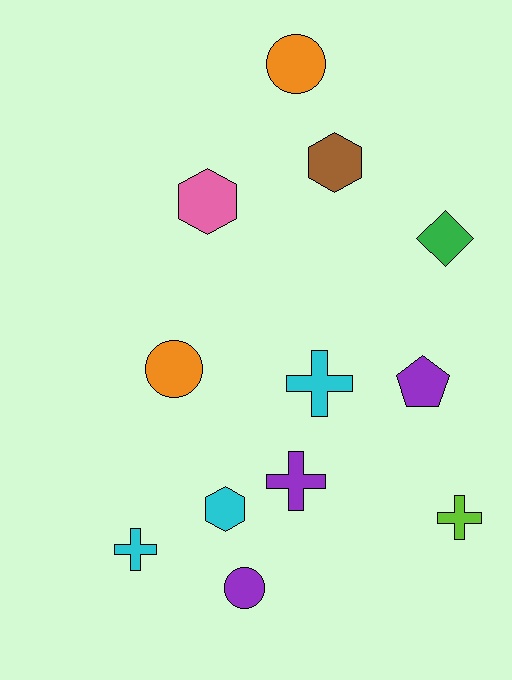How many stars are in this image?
There are no stars.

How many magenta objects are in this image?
There are no magenta objects.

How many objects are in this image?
There are 12 objects.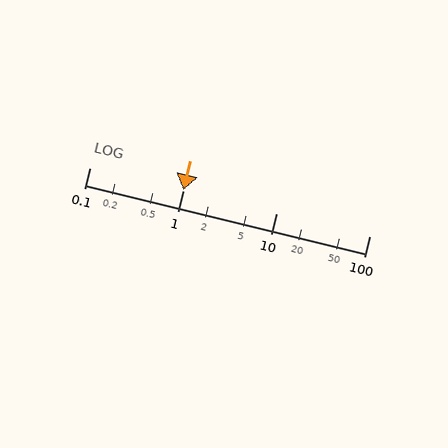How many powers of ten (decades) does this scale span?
The scale spans 3 decades, from 0.1 to 100.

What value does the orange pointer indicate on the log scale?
The pointer indicates approximately 1.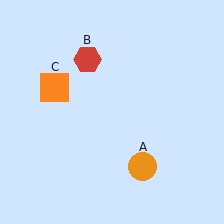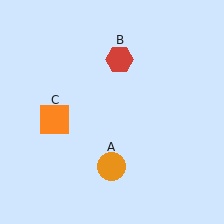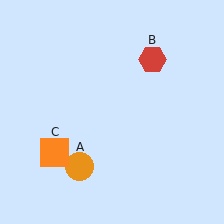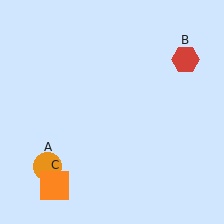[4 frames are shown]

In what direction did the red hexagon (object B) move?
The red hexagon (object B) moved right.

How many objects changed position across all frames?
3 objects changed position: orange circle (object A), red hexagon (object B), orange square (object C).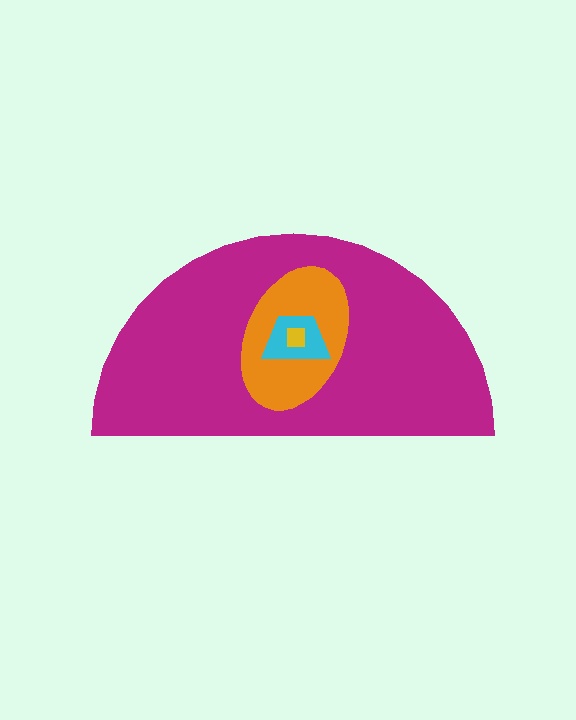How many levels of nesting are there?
4.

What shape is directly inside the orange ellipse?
The cyan trapezoid.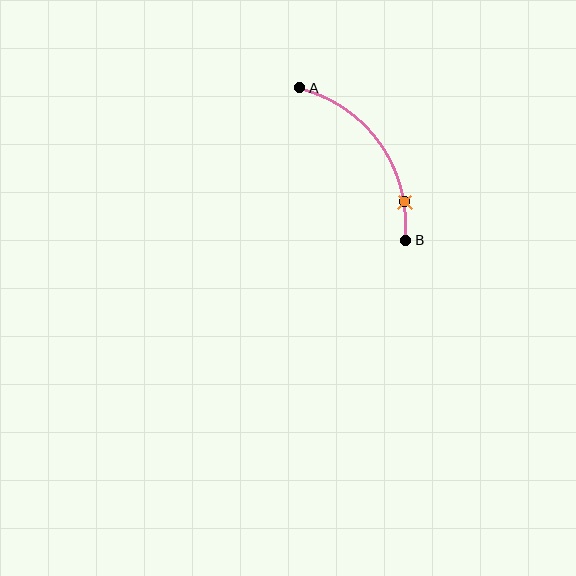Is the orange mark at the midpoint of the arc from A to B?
No. The orange mark lies on the arc but is closer to endpoint B. The arc midpoint would be at the point on the curve equidistant along the arc from both A and B.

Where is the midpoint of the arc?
The arc midpoint is the point on the curve farthest from the straight line joining A and B. It sits above and to the right of that line.